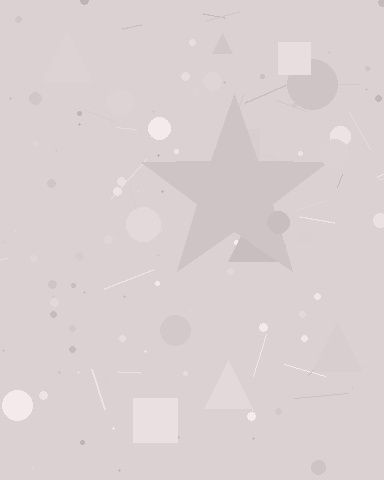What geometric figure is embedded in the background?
A star is embedded in the background.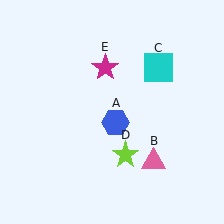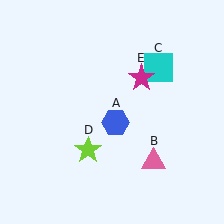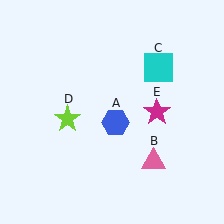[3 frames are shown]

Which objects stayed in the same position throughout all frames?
Blue hexagon (object A) and pink triangle (object B) and cyan square (object C) remained stationary.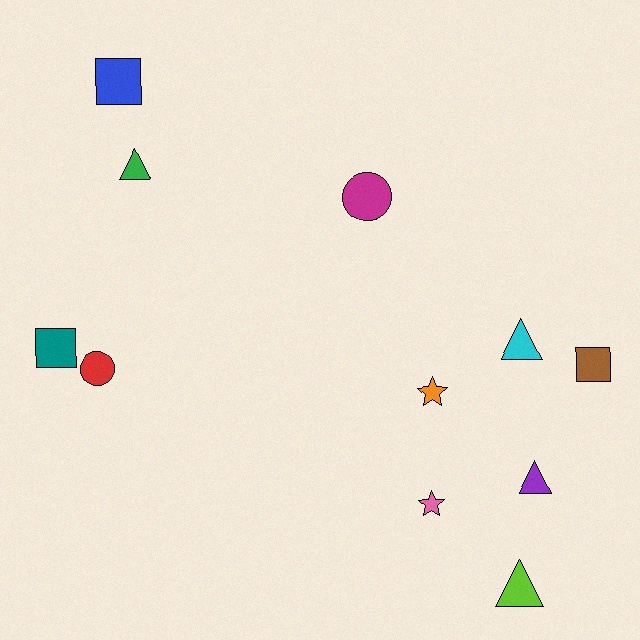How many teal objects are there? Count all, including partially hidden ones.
There is 1 teal object.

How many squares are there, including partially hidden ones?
There are 3 squares.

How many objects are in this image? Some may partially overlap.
There are 11 objects.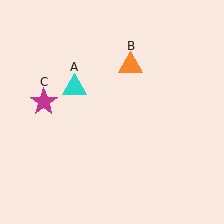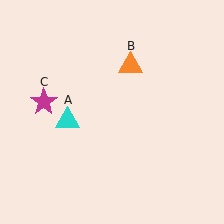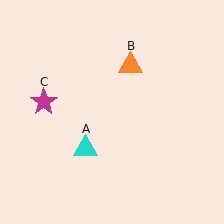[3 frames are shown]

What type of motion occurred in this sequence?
The cyan triangle (object A) rotated counterclockwise around the center of the scene.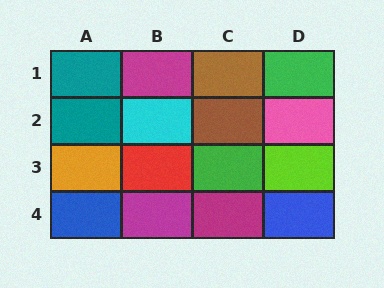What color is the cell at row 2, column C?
Brown.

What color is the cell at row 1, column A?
Teal.